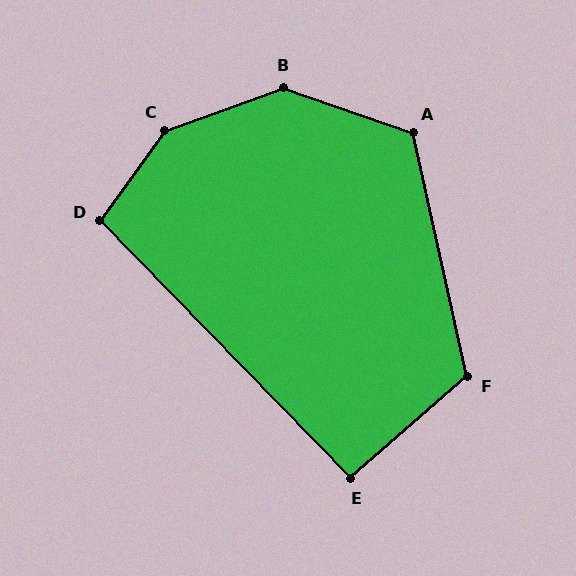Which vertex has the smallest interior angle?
E, at approximately 93 degrees.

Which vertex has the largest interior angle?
C, at approximately 146 degrees.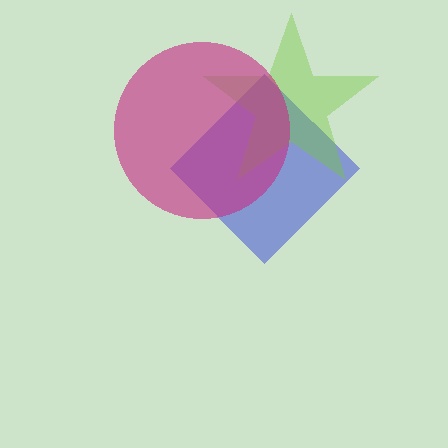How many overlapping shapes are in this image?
There are 3 overlapping shapes in the image.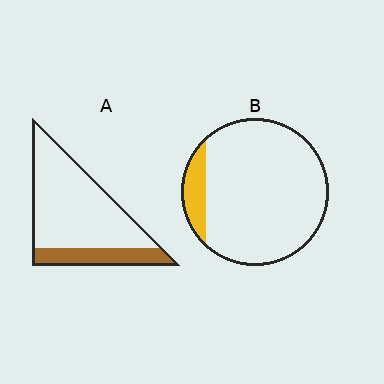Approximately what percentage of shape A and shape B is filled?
A is approximately 25% and B is approximately 10%.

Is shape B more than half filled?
No.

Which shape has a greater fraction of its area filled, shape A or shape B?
Shape A.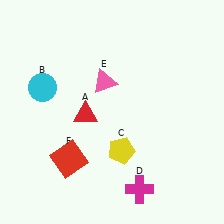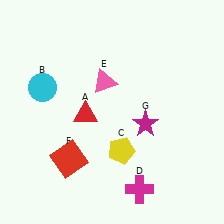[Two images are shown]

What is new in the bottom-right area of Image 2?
A magenta star (G) was added in the bottom-right area of Image 2.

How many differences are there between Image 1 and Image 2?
There is 1 difference between the two images.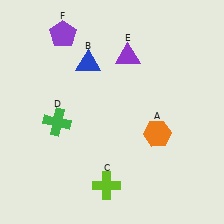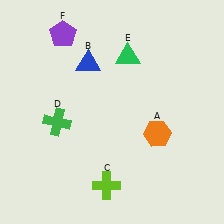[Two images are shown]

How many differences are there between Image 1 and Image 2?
There is 1 difference between the two images.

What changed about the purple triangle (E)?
In Image 1, E is purple. In Image 2, it changed to green.